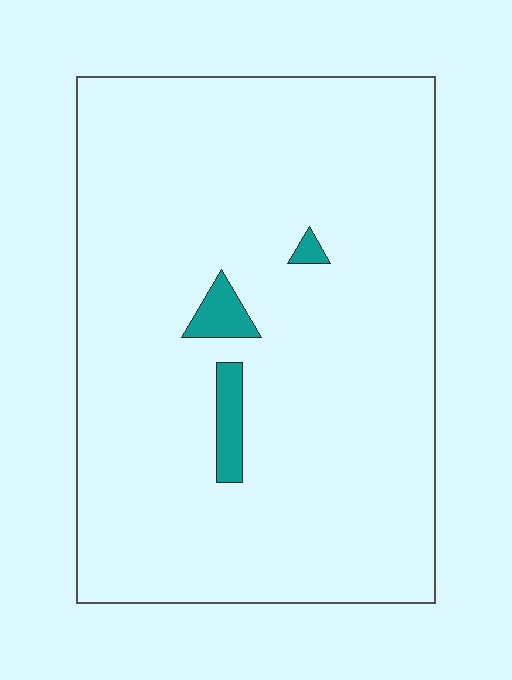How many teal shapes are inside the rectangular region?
3.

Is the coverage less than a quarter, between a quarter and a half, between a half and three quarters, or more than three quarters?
Less than a quarter.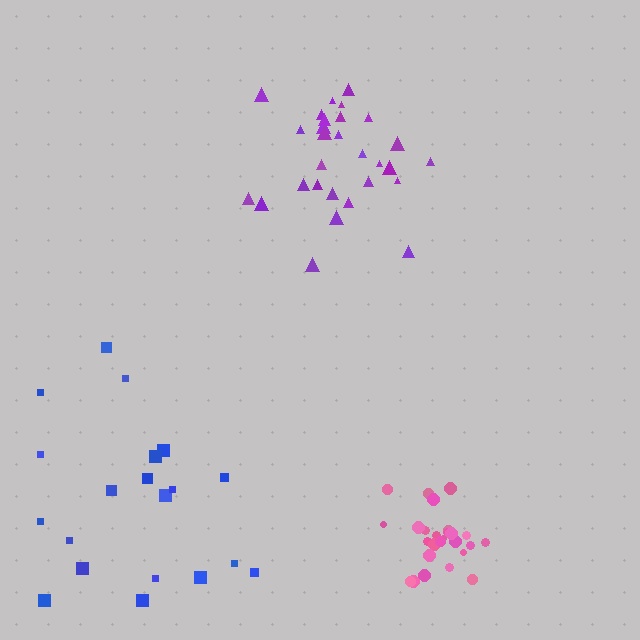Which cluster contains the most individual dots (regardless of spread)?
Purple (29).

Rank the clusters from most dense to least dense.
pink, purple, blue.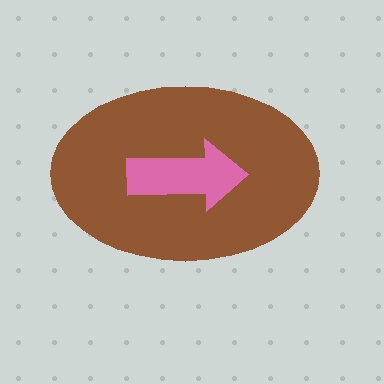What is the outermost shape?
The brown ellipse.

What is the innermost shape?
The pink arrow.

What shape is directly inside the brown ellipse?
The pink arrow.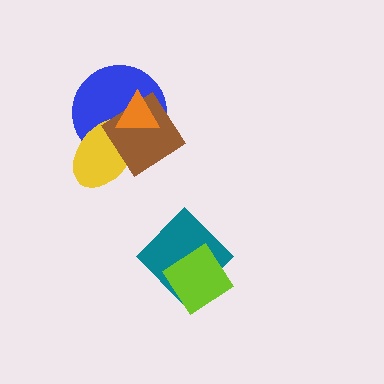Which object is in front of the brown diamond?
The orange triangle is in front of the brown diamond.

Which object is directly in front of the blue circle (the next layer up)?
The yellow ellipse is directly in front of the blue circle.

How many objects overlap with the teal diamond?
1 object overlaps with the teal diamond.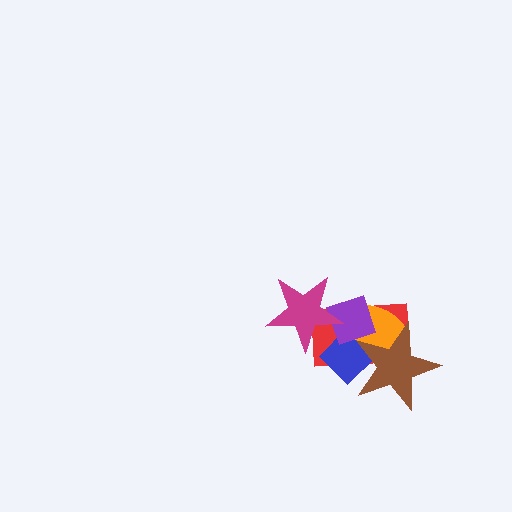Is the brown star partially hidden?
No, no other shape covers it.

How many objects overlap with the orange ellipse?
4 objects overlap with the orange ellipse.